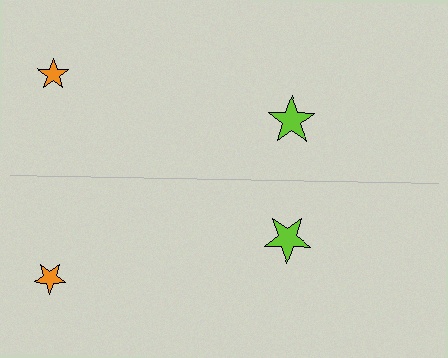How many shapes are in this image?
There are 4 shapes in this image.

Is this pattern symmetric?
Yes, this pattern has bilateral (reflection) symmetry.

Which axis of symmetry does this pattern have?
The pattern has a horizontal axis of symmetry running through the center of the image.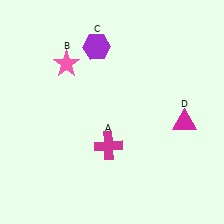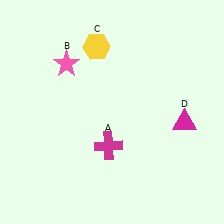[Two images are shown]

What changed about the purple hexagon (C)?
In Image 1, C is purple. In Image 2, it changed to yellow.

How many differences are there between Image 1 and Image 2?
There is 1 difference between the two images.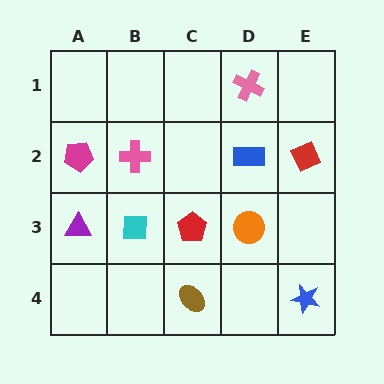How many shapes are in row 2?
4 shapes.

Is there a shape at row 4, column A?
No, that cell is empty.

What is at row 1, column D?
A pink cross.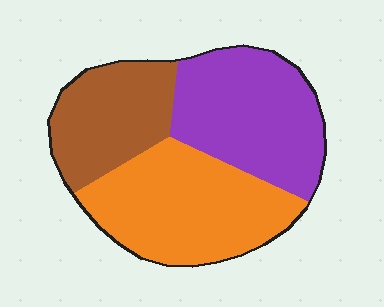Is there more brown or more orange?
Orange.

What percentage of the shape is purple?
Purple takes up between a quarter and a half of the shape.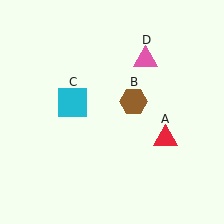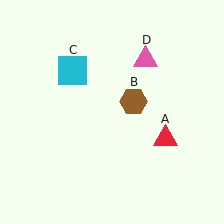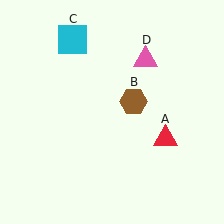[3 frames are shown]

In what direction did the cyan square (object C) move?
The cyan square (object C) moved up.